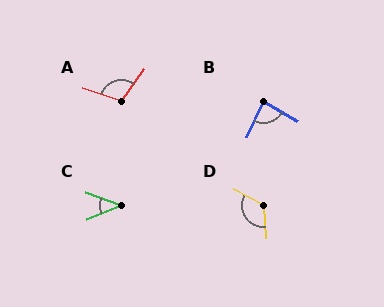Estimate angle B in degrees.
Approximately 85 degrees.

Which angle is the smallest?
C, at approximately 42 degrees.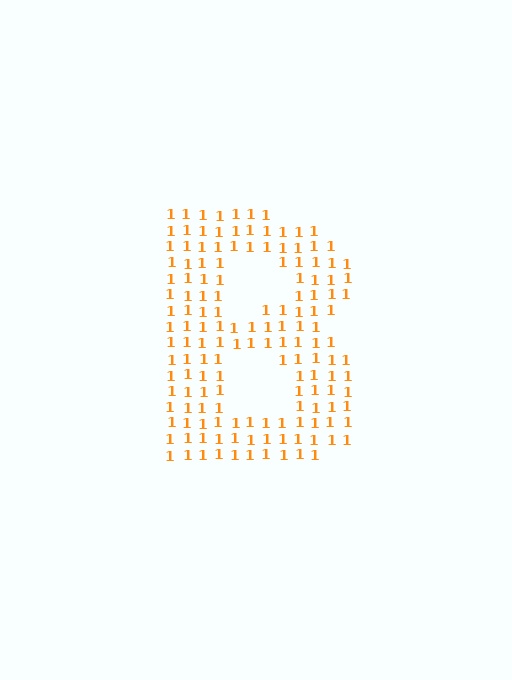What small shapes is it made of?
It is made of small digit 1's.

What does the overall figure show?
The overall figure shows the letter B.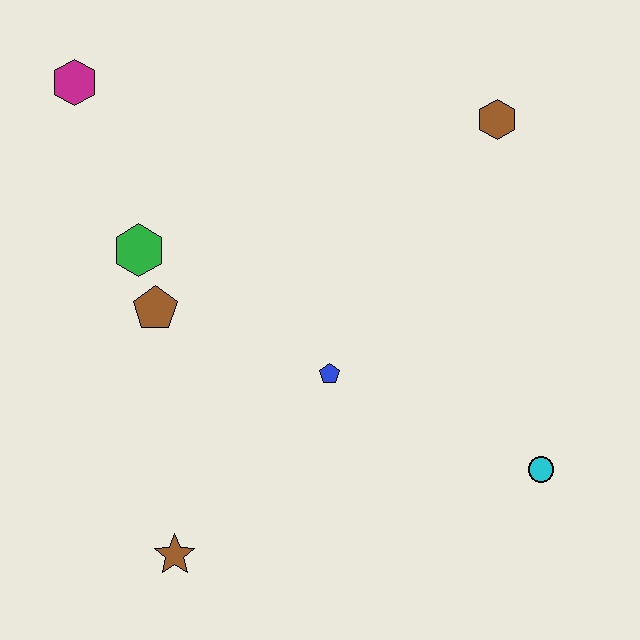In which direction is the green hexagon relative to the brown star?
The green hexagon is above the brown star.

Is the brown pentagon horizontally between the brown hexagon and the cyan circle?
No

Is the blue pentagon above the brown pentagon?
No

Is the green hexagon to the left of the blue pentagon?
Yes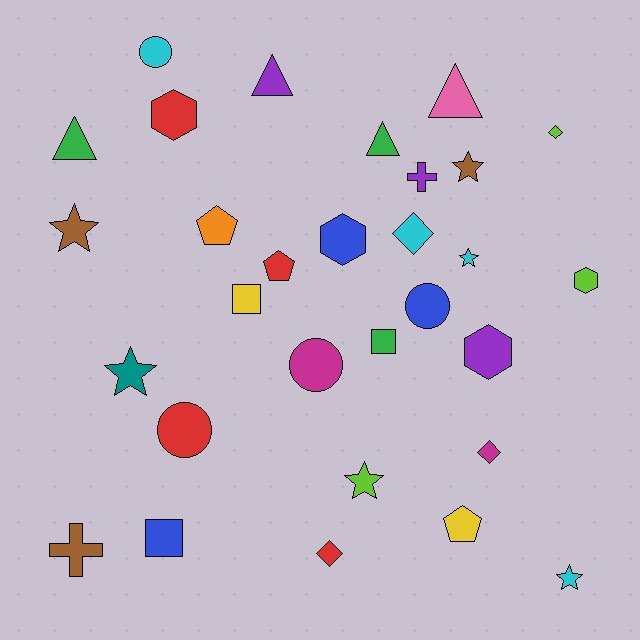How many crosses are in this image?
There are 2 crosses.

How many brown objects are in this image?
There are 3 brown objects.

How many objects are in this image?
There are 30 objects.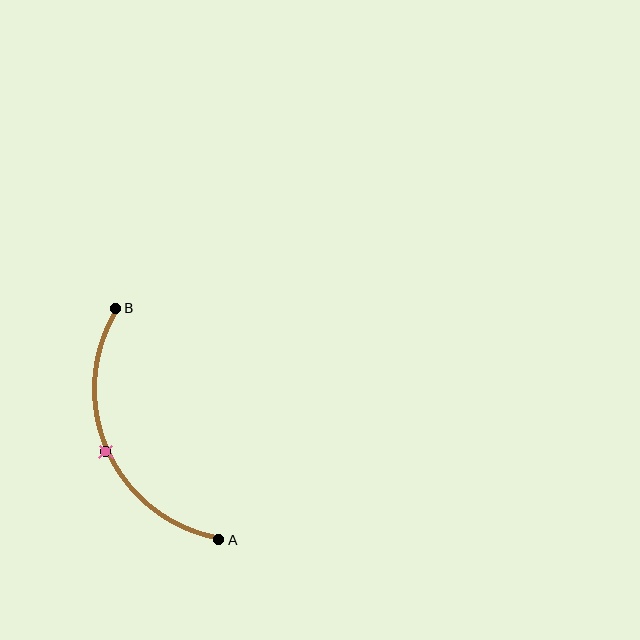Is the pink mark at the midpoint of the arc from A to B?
Yes. The pink mark lies on the arc at equal arc-length from both A and B — it is the arc midpoint.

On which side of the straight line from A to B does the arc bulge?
The arc bulges to the left of the straight line connecting A and B.